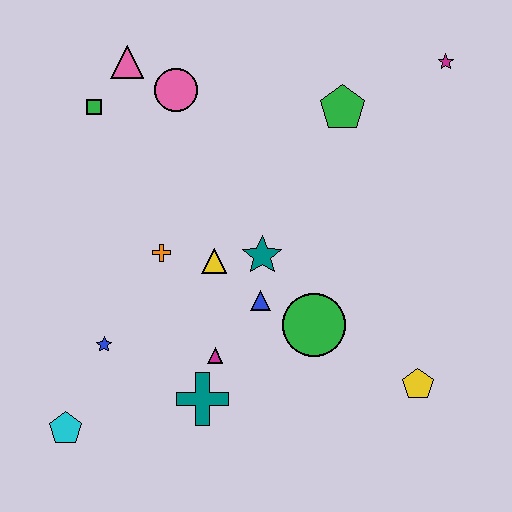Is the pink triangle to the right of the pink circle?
No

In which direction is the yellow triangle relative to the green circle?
The yellow triangle is to the left of the green circle.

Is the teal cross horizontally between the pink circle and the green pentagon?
Yes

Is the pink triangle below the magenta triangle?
No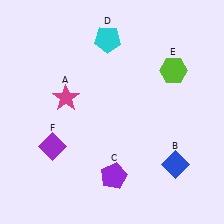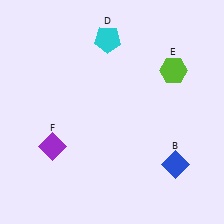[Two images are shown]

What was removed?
The purple pentagon (C), the magenta star (A) were removed in Image 2.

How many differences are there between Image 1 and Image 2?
There are 2 differences between the two images.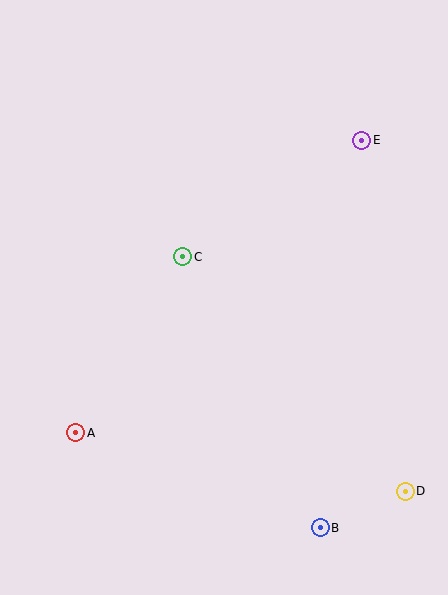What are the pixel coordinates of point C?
Point C is at (183, 257).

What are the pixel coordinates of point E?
Point E is at (361, 140).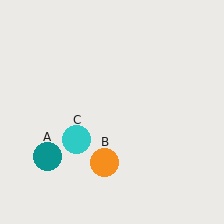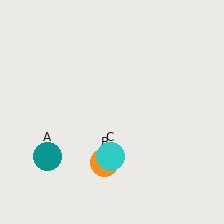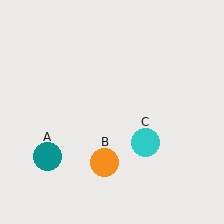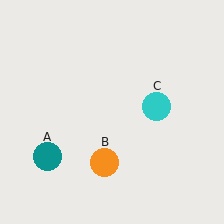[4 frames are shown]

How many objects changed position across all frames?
1 object changed position: cyan circle (object C).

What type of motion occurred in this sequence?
The cyan circle (object C) rotated counterclockwise around the center of the scene.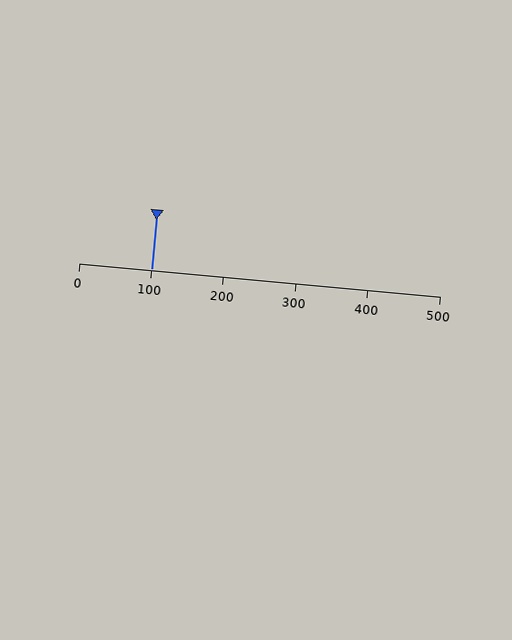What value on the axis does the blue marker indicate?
The marker indicates approximately 100.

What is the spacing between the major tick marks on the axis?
The major ticks are spaced 100 apart.